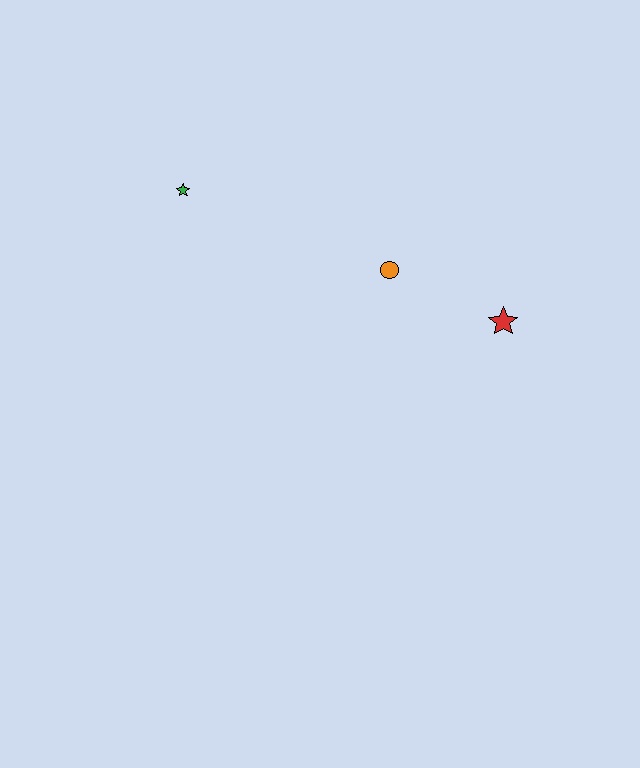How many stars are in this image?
There are 2 stars.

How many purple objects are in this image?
There are no purple objects.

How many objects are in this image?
There are 3 objects.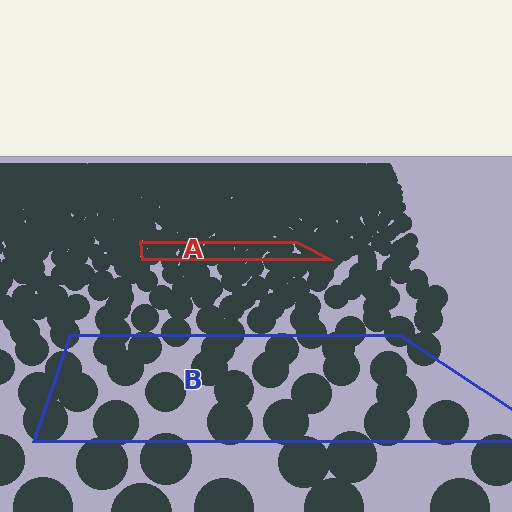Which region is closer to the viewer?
Region B is closer. The texture elements there are larger and more spread out.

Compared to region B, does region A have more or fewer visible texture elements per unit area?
Region A has more texture elements per unit area — they are packed more densely because it is farther away.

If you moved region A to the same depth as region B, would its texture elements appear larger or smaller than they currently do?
They would appear larger. At a closer depth, the same texture elements are projected at a bigger on-screen size.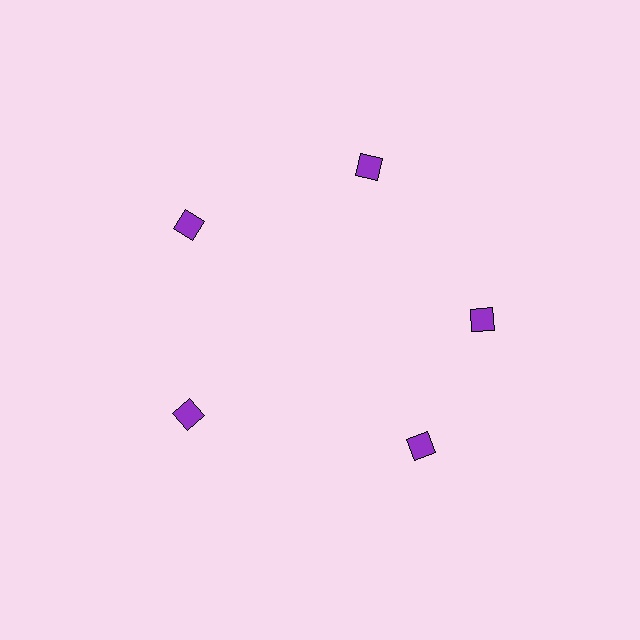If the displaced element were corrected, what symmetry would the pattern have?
It would have 5-fold rotational symmetry — the pattern would map onto itself every 72 degrees.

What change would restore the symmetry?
The symmetry would be restored by rotating it back into even spacing with its neighbors so that all 5 diamonds sit at equal angles and equal distance from the center.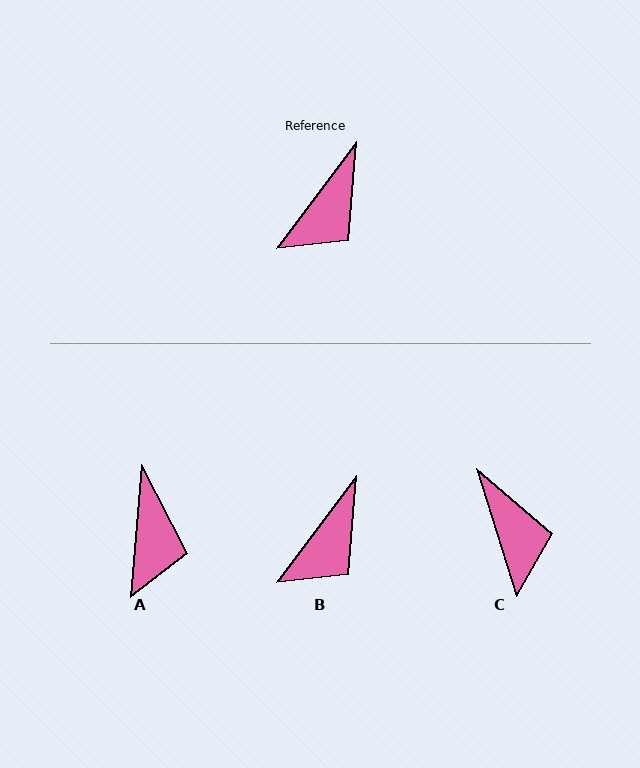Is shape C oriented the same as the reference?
No, it is off by about 54 degrees.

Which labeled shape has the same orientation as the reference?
B.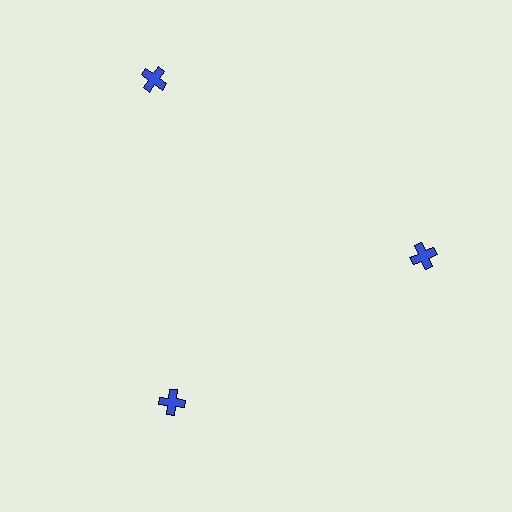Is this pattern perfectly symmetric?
No. The 3 blue crosses are arranged in a ring, but one element near the 11 o'clock position is pushed outward from the center, breaking the 3-fold rotational symmetry.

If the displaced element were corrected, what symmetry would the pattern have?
It would have 3-fold rotational symmetry — the pattern would map onto itself every 120 degrees.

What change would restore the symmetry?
The symmetry would be restored by moving it inward, back onto the ring so that all 3 crosses sit at equal angles and equal distance from the center.